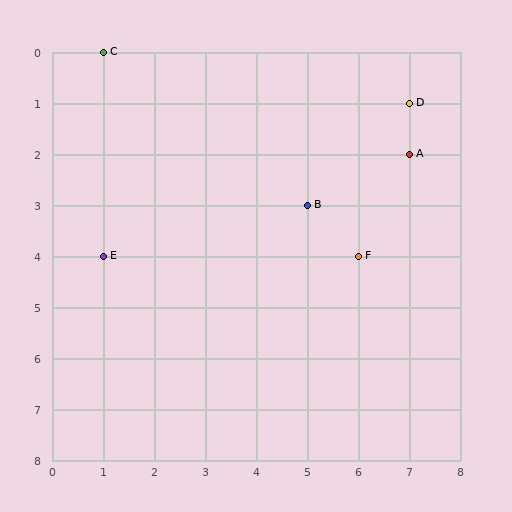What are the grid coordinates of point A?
Point A is at grid coordinates (7, 2).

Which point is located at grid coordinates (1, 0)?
Point C is at (1, 0).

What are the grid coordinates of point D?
Point D is at grid coordinates (7, 1).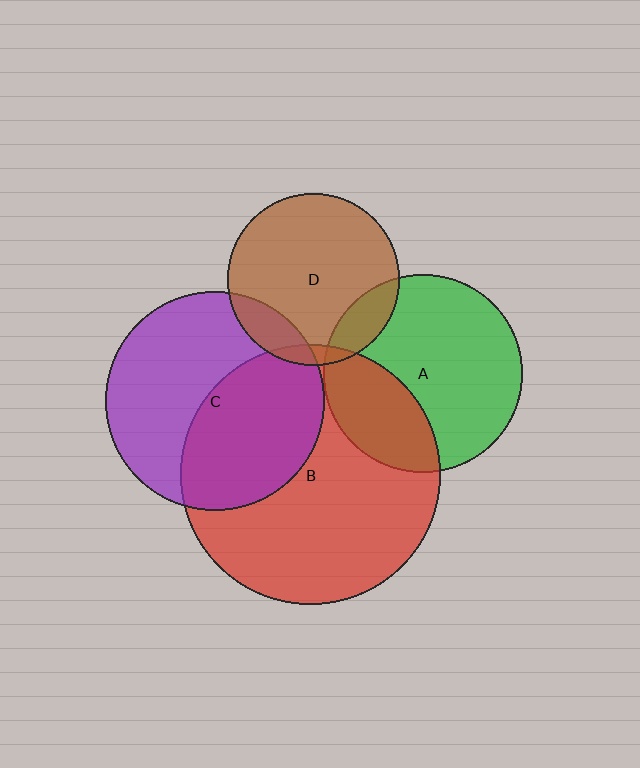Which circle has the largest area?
Circle B (red).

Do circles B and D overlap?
Yes.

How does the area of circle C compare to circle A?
Approximately 1.2 times.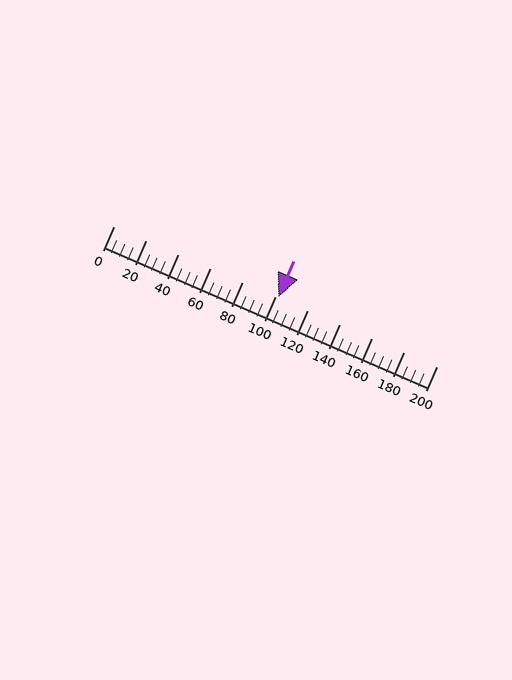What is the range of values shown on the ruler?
The ruler shows values from 0 to 200.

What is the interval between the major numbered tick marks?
The major tick marks are spaced 20 units apart.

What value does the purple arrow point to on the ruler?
The purple arrow points to approximately 102.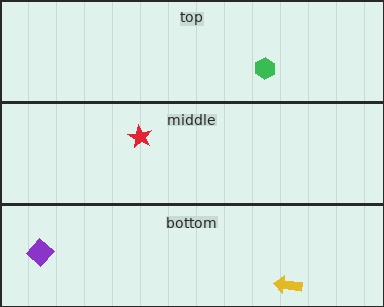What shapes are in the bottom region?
The purple diamond, the yellow arrow.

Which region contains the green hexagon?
The top region.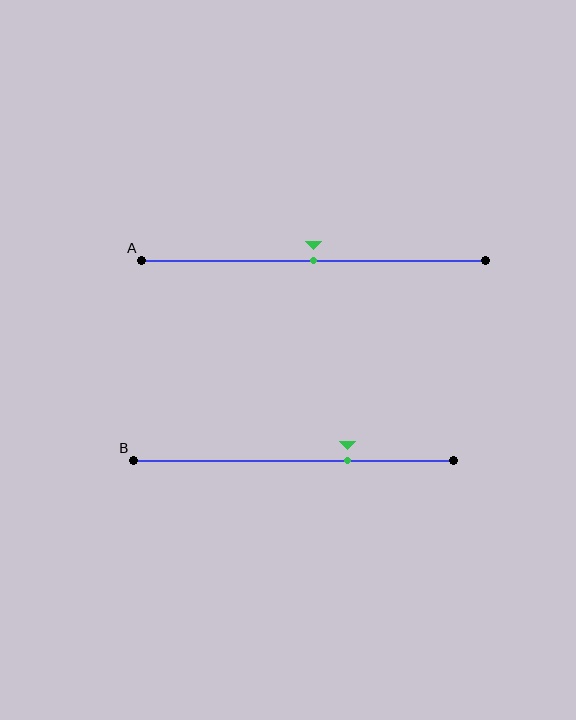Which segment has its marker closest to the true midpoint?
Segment A has its marker closest to the true midpoint.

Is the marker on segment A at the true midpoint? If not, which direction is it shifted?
Yes, the marker on segment A is at the true midpoint.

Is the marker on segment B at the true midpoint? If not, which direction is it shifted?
No, the marker on segment B is shifted to the right by about 17% of the segment length.